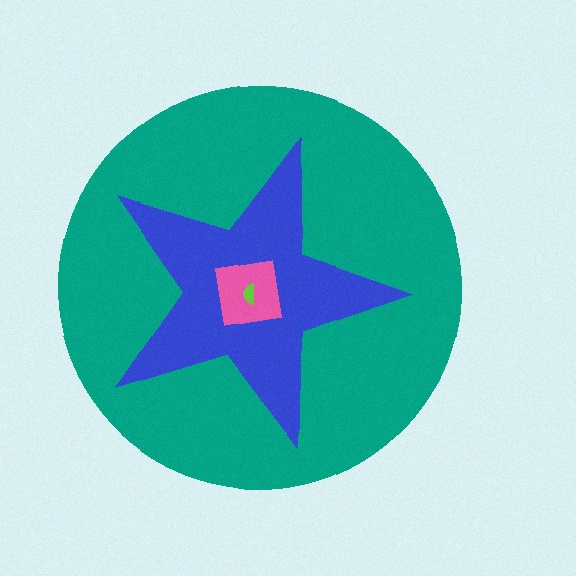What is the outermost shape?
The teal circle.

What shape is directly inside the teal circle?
The blue star.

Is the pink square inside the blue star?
Yes.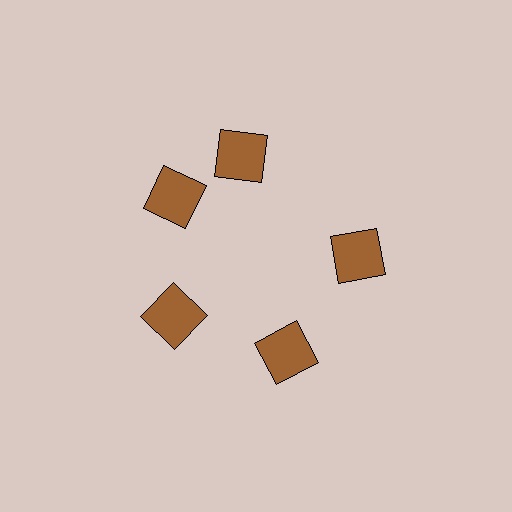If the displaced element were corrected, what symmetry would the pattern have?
It would have 5-fold rotational symmetry — the pattern would map onto itself every 72 degrees.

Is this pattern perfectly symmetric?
No. The 5 brown squares are arranged in a ring, but one element near the 1 o'clock position is rotated out of alignment along the ring, breaking the 5-fold rotational symmetry.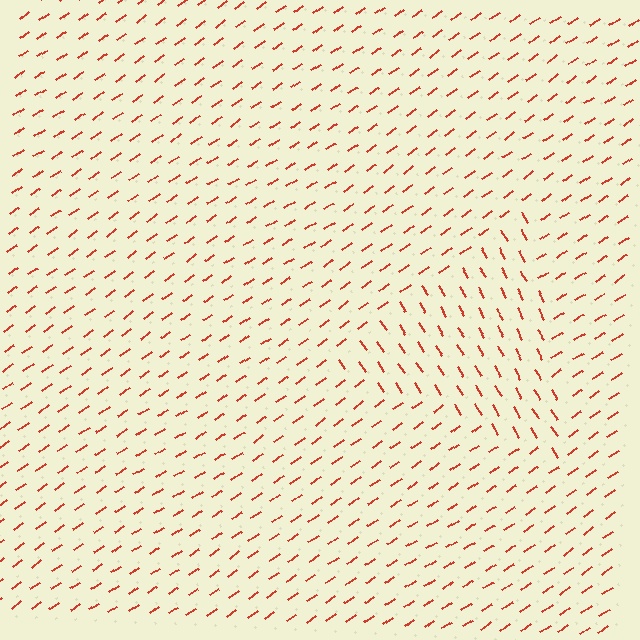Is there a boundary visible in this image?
Yes, there is a texture boundary formed by a change in line orientation.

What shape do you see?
I see a triangle.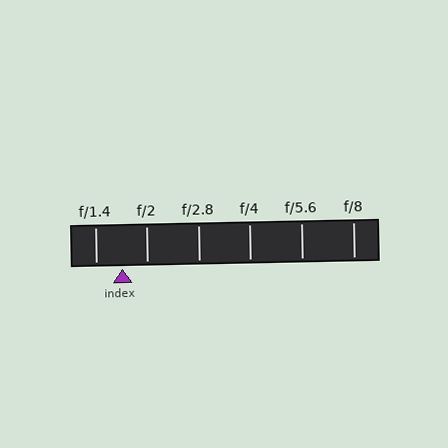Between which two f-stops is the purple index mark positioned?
The index mark is between f/1.4 and f/2.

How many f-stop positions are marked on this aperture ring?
There are 6 f-stop positions marked.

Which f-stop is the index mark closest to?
The index mark is closest to f/2.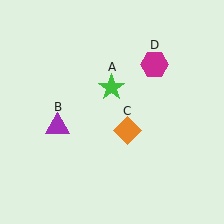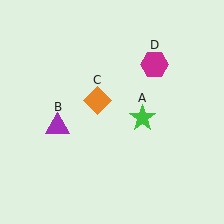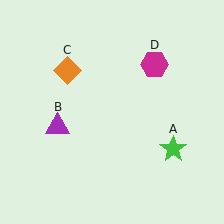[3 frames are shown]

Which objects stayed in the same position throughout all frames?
Purple triangle (object B) and magenta hexagon (object D) remained stationary.